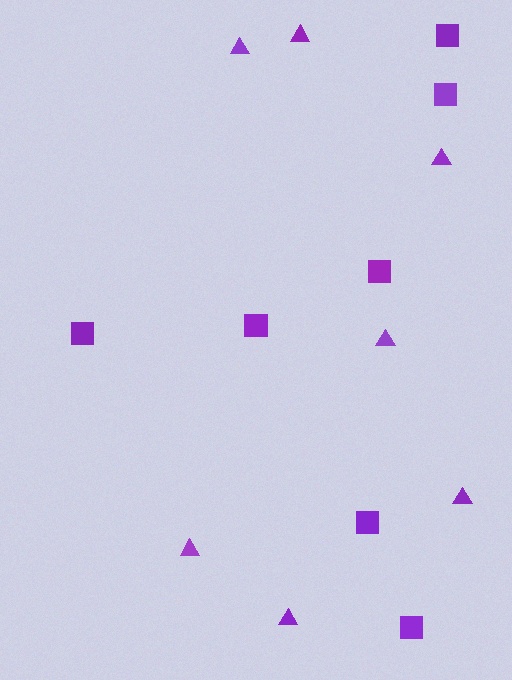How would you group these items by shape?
There are 2 groups: one group of squares (7) and one group of triangles (7).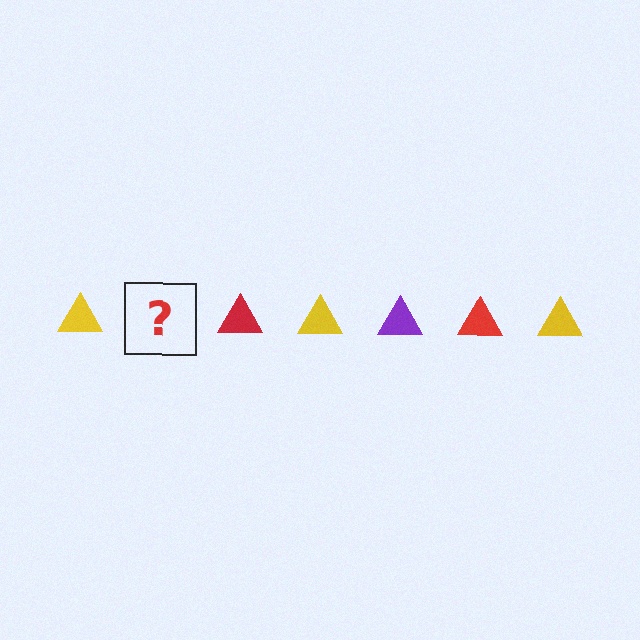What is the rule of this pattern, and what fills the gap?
The rule is that the pattern cycles through yellow, purple, red triangles. The gap should be filled with a purple triangle.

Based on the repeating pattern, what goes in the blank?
The blank should be a purple triangle.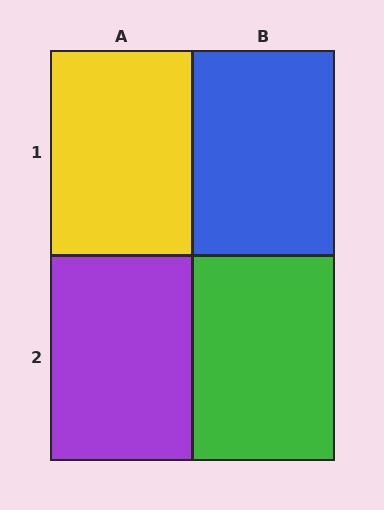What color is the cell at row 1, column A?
Yellow.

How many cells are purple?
1 cell is purple.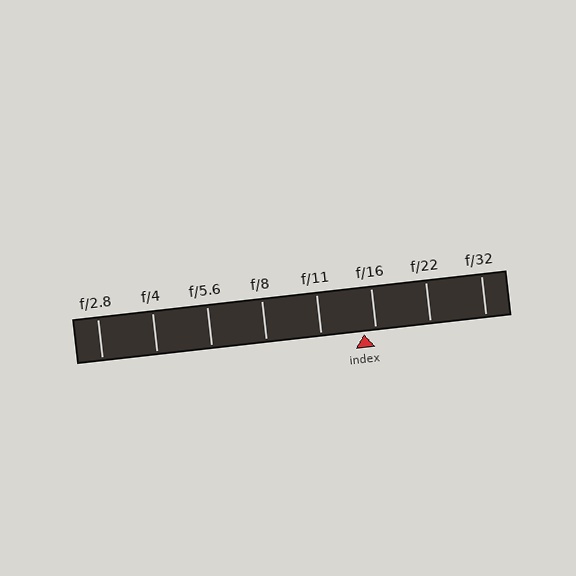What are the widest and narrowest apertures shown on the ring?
The widest aperture shown is f/2.8 and the narrowest is f/32.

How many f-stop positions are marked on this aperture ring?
There are 8 f-stop positions marked.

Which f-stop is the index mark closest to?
The index mark is closest to f/16.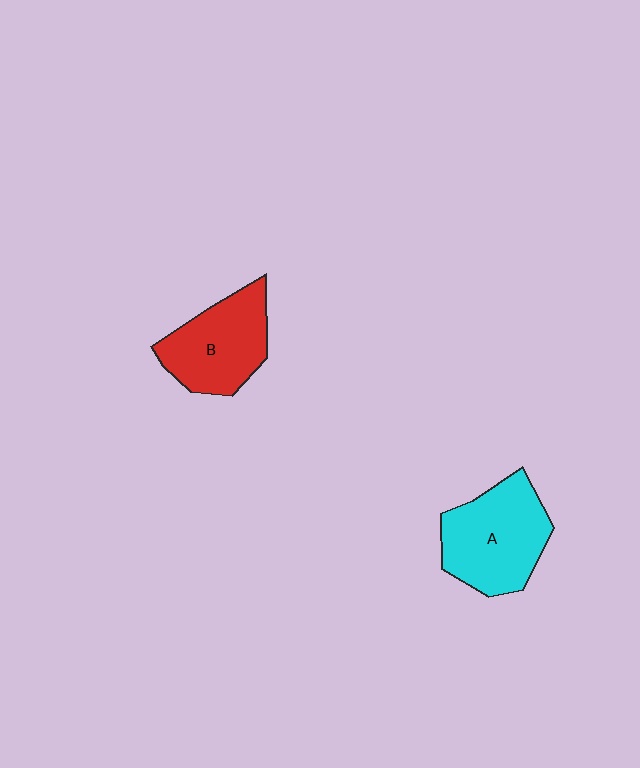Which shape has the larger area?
Shape A (cyan).